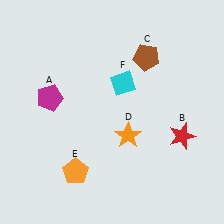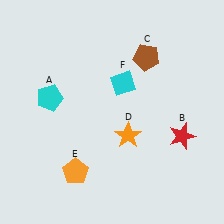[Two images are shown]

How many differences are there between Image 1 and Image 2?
There is 1 difference between the two images.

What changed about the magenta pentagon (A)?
In Image 1, A is magenta. In Image 2, it changed to cyan.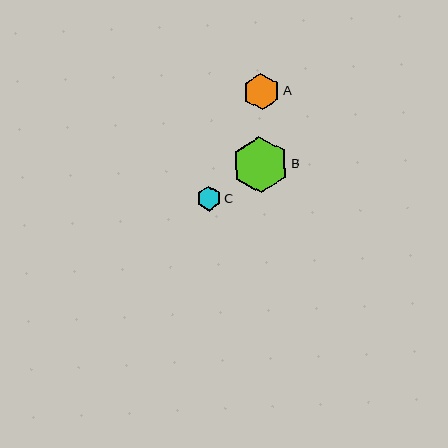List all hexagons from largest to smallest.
From largest to smallest: B, A, C.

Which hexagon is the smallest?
Hexagon C is the smallest with a size of approximately 25 pixels.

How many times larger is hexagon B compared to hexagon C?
Hexagon B is approximately 2.3 times the size of hexagon C.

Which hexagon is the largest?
Hexagon B is the largest with a size of approximately 56 pixels.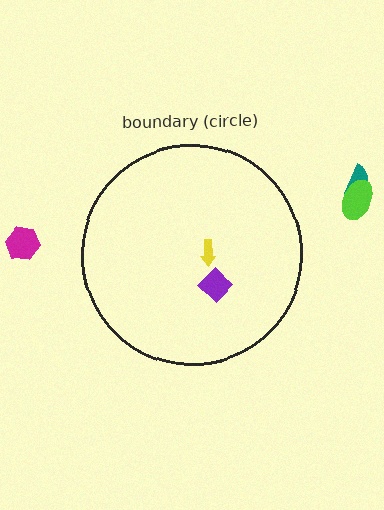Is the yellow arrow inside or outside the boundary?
Inside.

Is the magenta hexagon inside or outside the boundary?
Outside.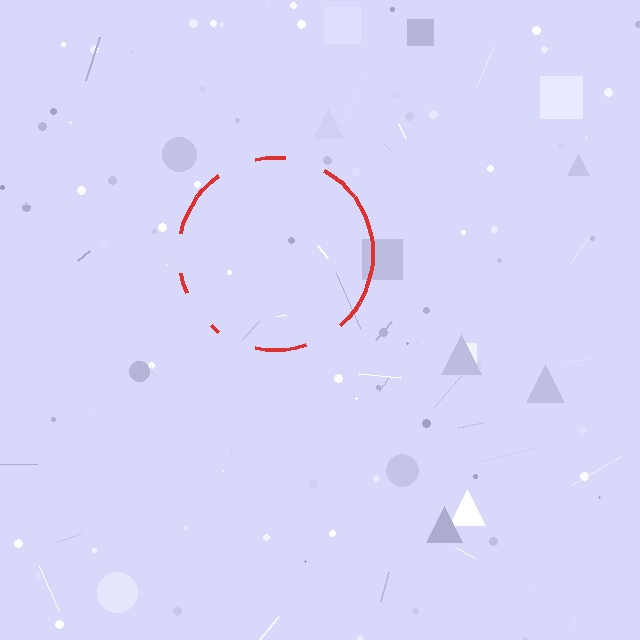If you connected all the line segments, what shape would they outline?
They would outline a circle.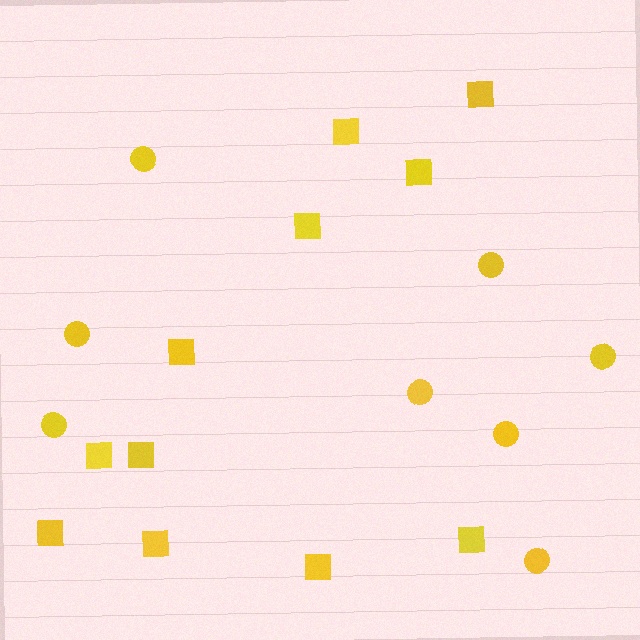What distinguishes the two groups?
There are 2 groups: one group of squares (11) and one group of circles (8).